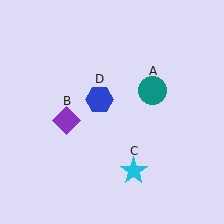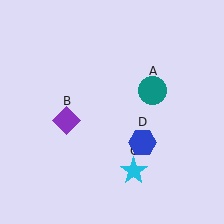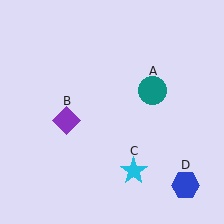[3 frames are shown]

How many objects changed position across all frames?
1 object changed position: blue hexagon (object D).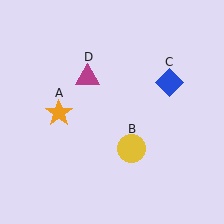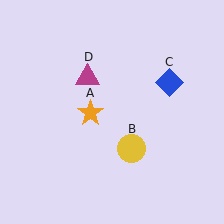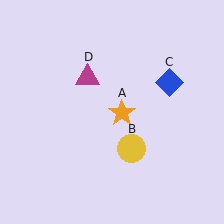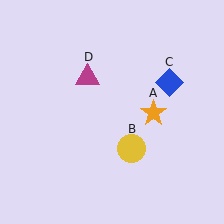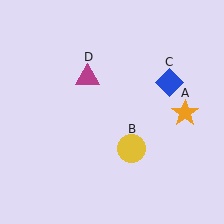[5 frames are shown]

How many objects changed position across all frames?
1 object changed position: orange star (object A).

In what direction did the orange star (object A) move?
The orange star (object A) moved right.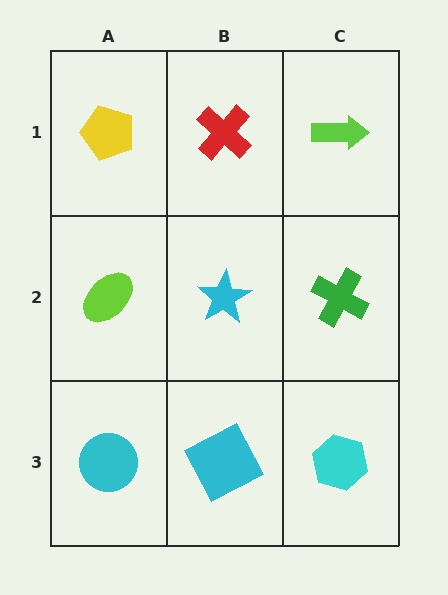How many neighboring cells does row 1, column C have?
2.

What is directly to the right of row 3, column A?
A cyan square.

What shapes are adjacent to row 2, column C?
A lime arrow (row 1, column C), a cyan hexagon (row 3, column C), a cyan star (row 2, column B).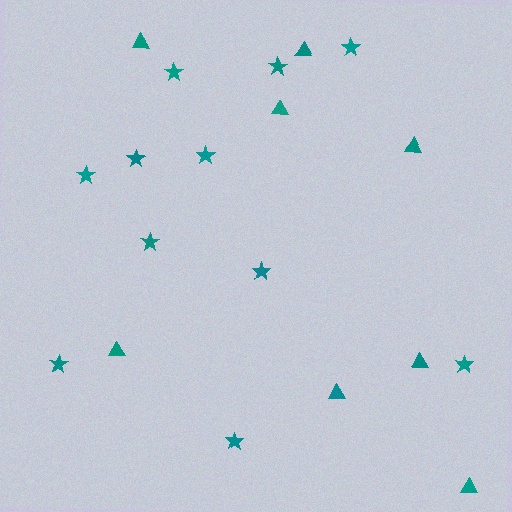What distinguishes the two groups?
There are 2 groups: one group of triangles (8) and one group of stars (11).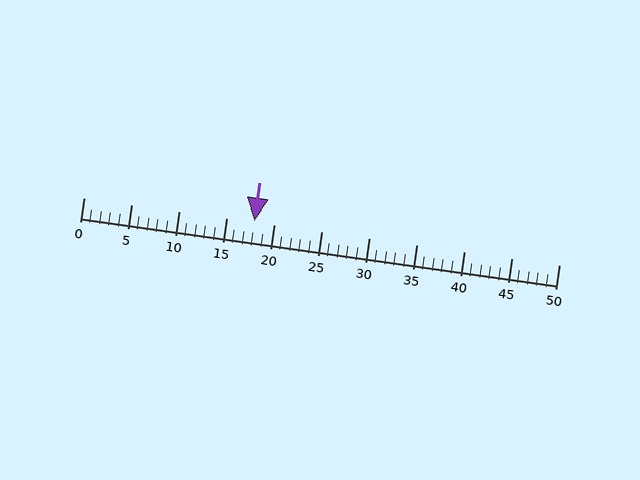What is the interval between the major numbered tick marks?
The major tick marks are spaced 5 units apart.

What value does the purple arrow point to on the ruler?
The purple arrow points to approximately 18.